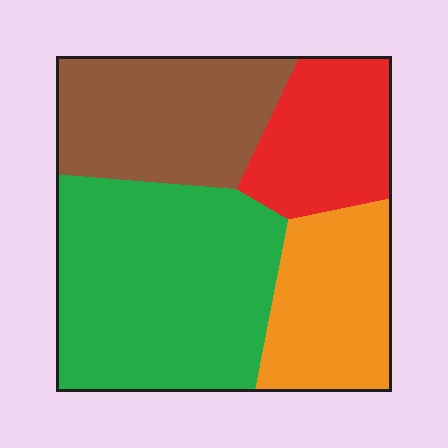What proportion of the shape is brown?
Brown takes up less than a quarter of the shape.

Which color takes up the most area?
Green, at roughly 40%.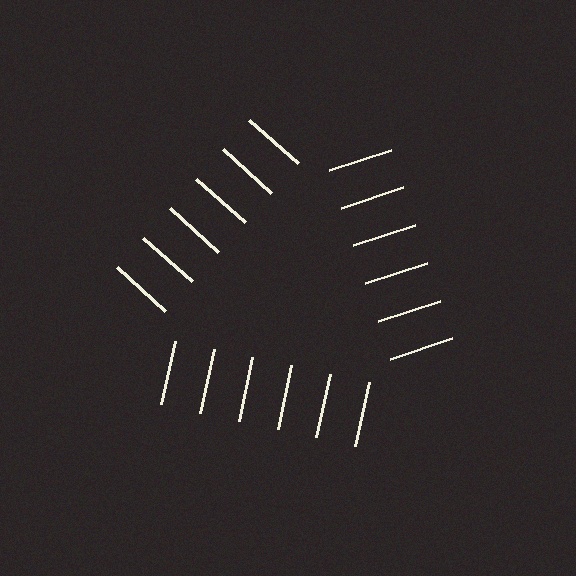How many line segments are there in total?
18 — 6 along each of the 3 edges.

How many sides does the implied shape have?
3 sides — the line-ends trace a triangle.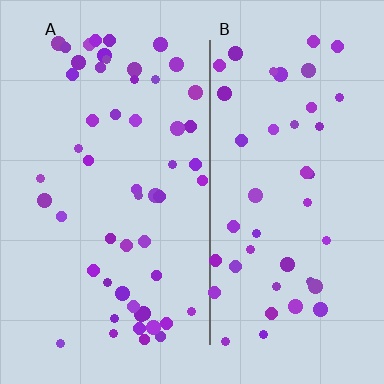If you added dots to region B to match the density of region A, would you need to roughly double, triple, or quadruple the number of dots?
Approximately double.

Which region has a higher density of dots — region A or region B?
A (the left).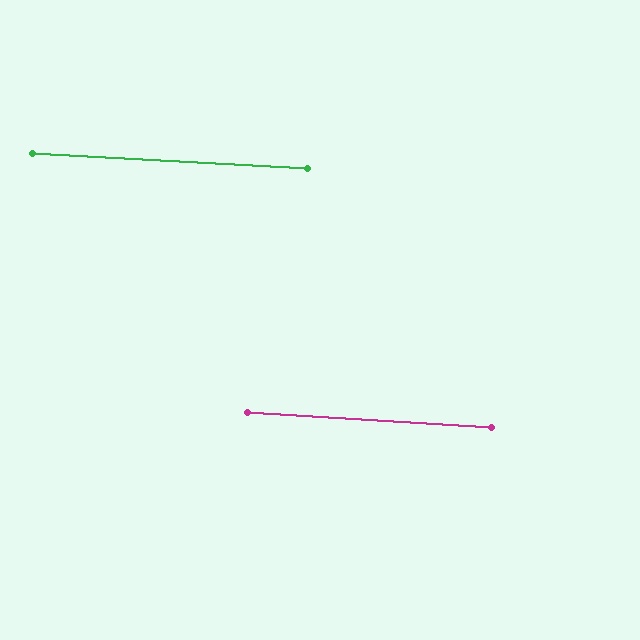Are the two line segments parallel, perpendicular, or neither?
Parallel — their directions differ by only 0.3°.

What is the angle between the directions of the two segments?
Approximately 0 degrees.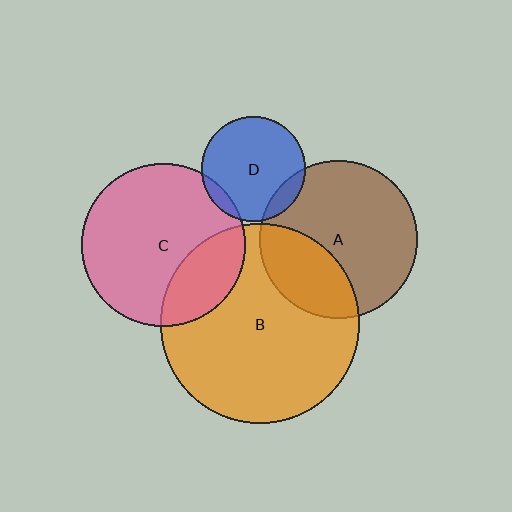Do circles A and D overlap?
Yes.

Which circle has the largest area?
Circle B (orange).